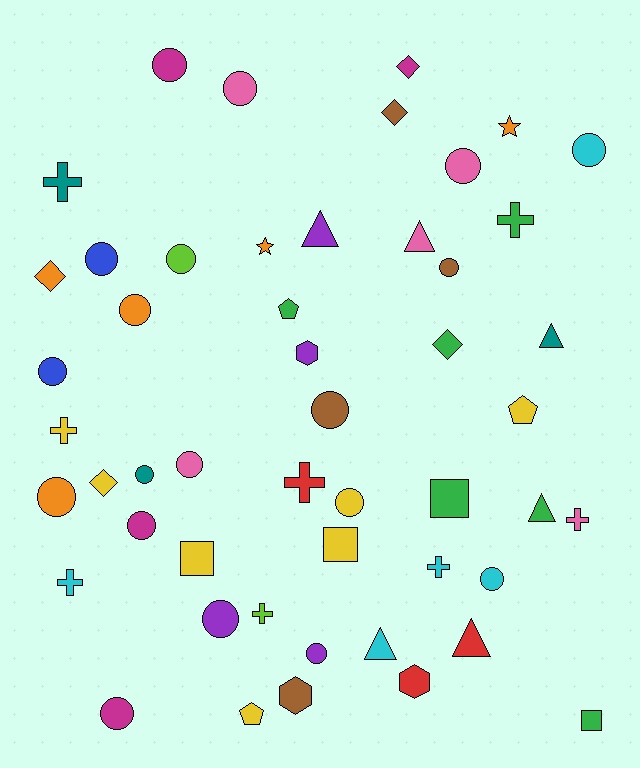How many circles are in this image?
There are 19 circles.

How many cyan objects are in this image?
There are 5 cyan objects.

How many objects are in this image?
There are 50 objects.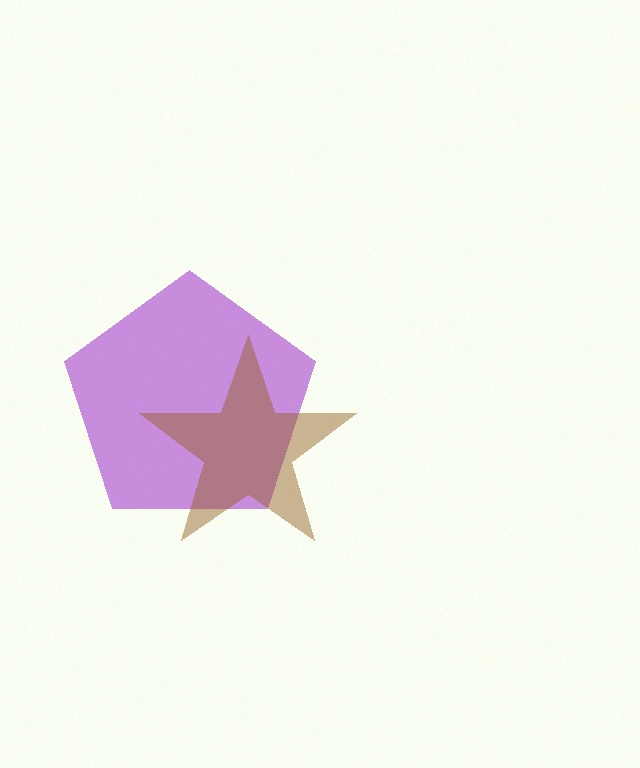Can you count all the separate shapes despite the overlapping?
Yes, there are 2 separate shapes.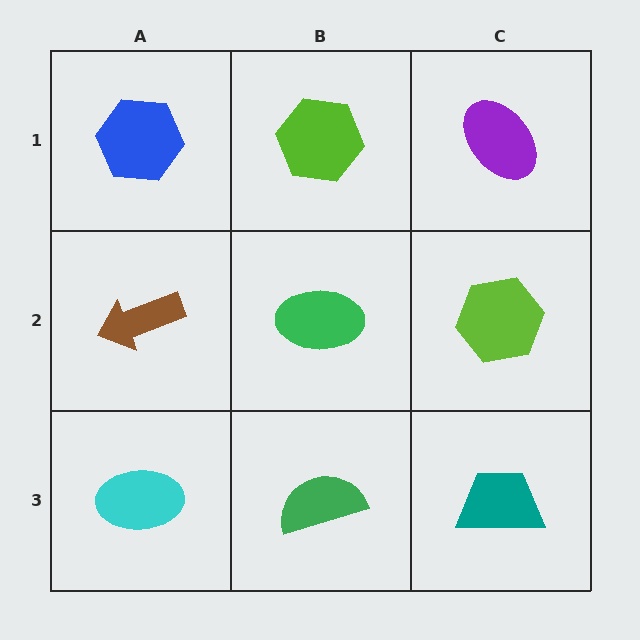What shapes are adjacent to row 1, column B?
A green ellipse (row 2, column B), a blue hexagon (row 1, column A), a purple ellipse (row 1, column C).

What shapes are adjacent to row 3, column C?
A lime hexagon (row 2, column C), a green semicircle (row 3, column B).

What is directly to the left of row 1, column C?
A lime hexagon.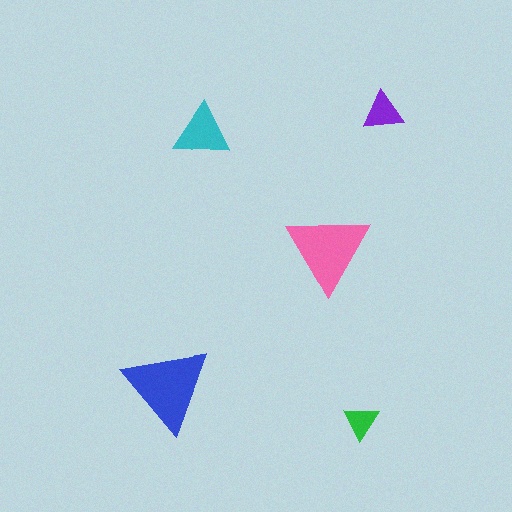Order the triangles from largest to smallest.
the blue one, the pink one, the cyan one, the purple one, the green one.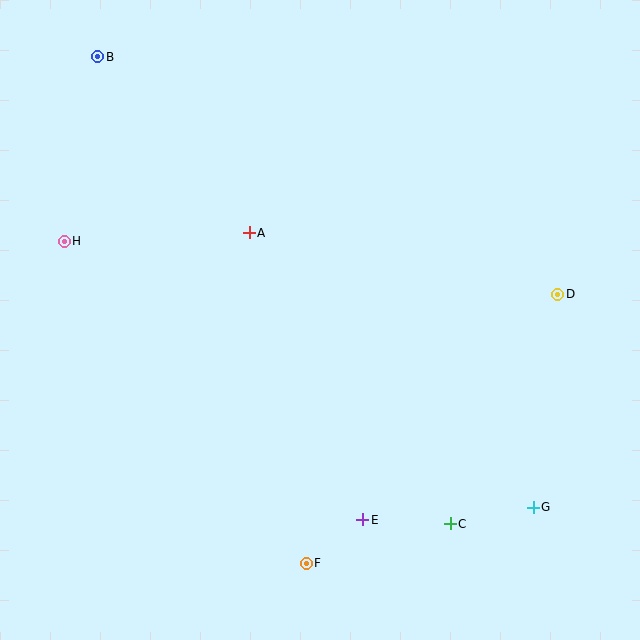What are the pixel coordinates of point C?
Point C is at (450, 524).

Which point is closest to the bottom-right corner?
Point G is closest to the bottom-right corner.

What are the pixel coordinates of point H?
Point H is at (64, 241).